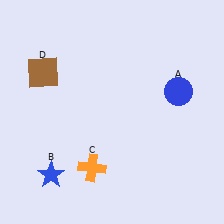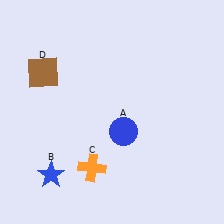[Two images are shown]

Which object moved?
The blue circle (A) moved left.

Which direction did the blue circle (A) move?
The blue circle (A) moved left.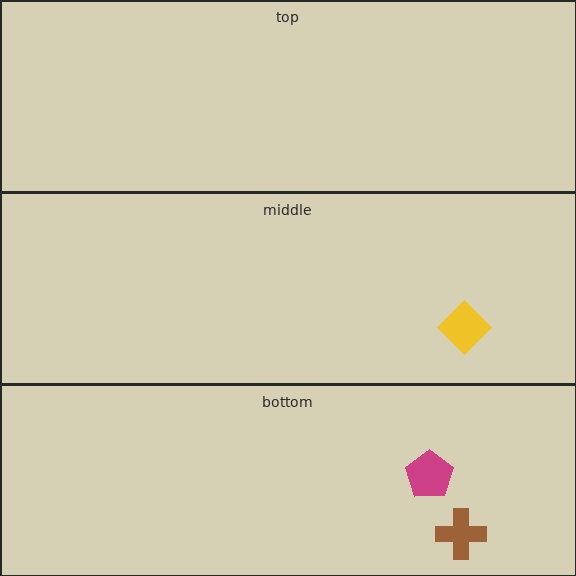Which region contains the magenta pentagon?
The bottom region.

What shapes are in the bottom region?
The magenta pentagon, the brown cross.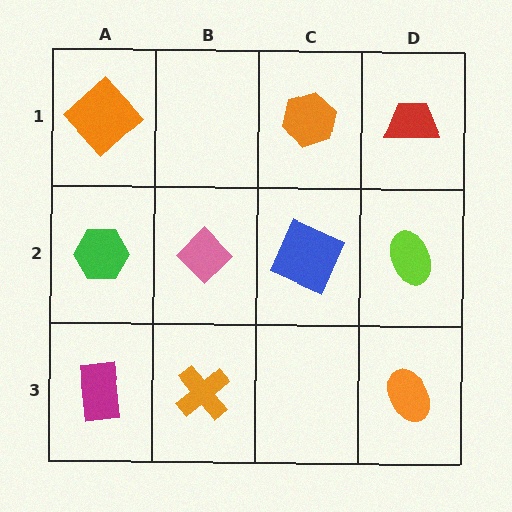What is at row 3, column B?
An orange cross.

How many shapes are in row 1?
3 shapes.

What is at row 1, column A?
An orange diamond.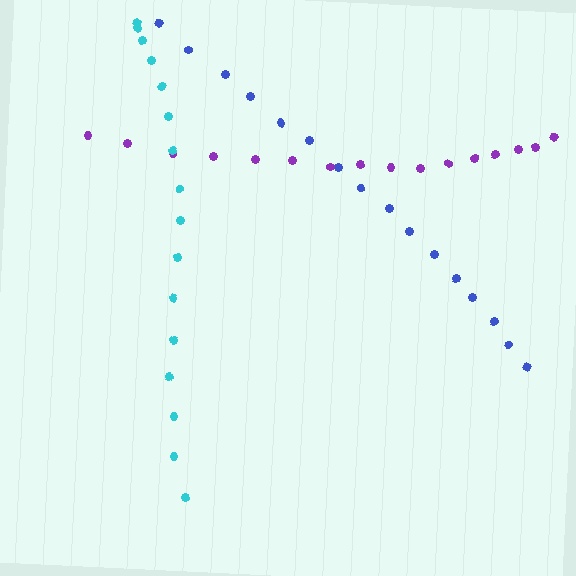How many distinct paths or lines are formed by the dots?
There are 3 distinct paths.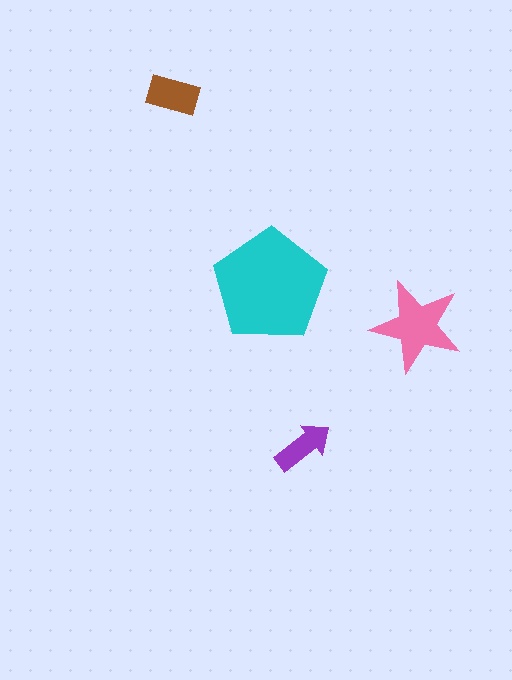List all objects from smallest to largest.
The purple arrow, the brown rectangle, the pink star, the cyan pentagon.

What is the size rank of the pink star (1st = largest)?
2nd.